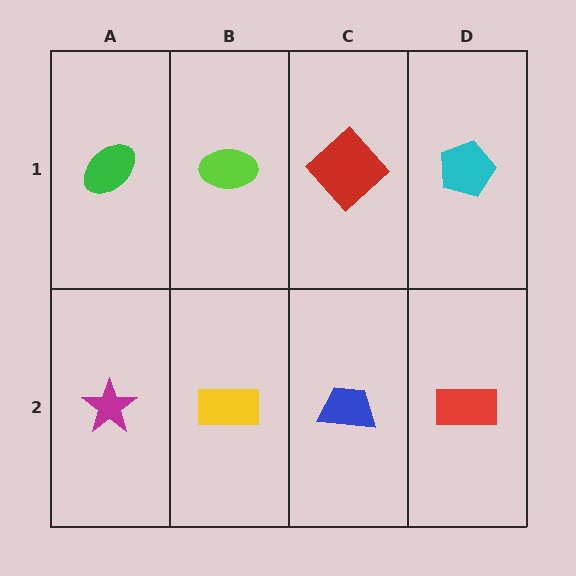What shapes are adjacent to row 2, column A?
A green ellipse (row 1, column A), a yellow rectangle (row 2, column B).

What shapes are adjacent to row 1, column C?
A blue trapezoid (row 2, column C), a lime ellipse (row 1, column B), a cyan pentagon (row 1, column D).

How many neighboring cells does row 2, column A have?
2.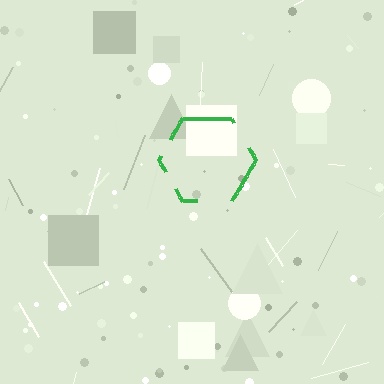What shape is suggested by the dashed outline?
The dashed outline suggests a hexagon.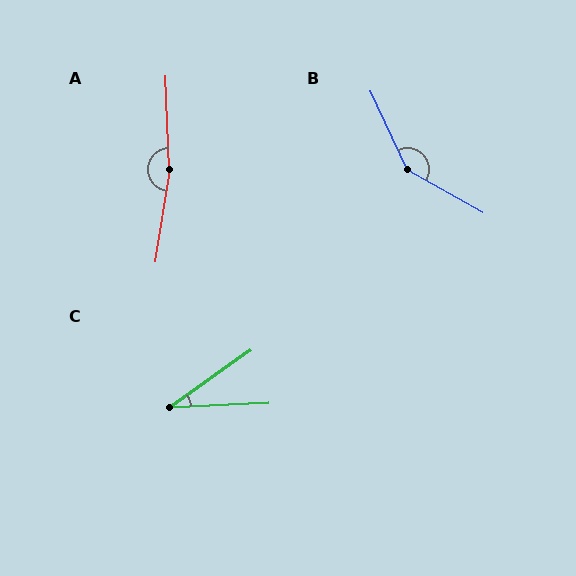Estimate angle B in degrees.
Approximately 144 degrees.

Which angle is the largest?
A, at approximately 169 degrees.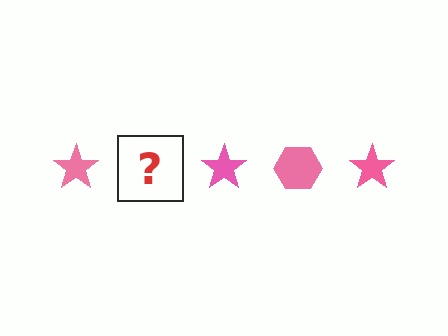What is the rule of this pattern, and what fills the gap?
The rule is that the pattern cycles through star, hexagon shapes in pink. The gap should be filled with a pink hexagon.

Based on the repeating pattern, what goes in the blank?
The blank should be a pink hexagon.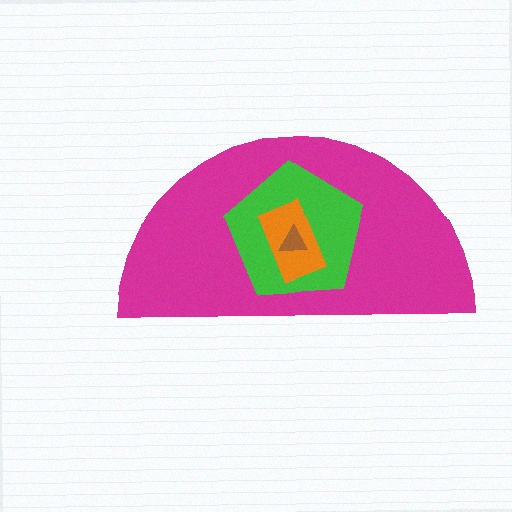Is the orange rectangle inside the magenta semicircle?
Yes.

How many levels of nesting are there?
4.